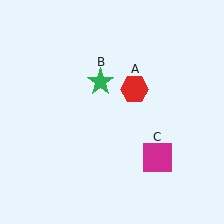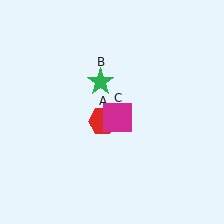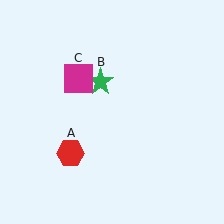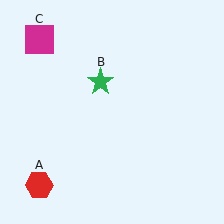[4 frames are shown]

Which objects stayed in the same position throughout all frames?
Green star (object B) remained stationary.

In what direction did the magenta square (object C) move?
The magenta square (object C) moved up and to the left.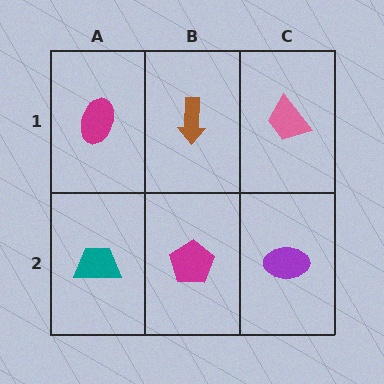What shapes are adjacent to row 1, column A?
A teal trapezoid (row 2, column A), a brown arrow (row 1, column B).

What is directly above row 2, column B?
A brown arrow.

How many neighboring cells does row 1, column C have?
2.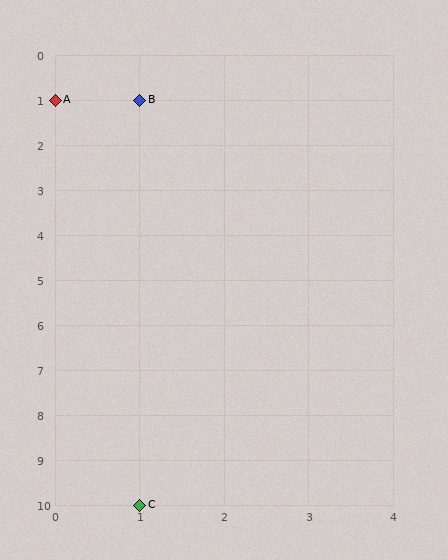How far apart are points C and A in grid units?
Points C and A are 1 column and 9 rows apart (about 9.1 grid units diagonally).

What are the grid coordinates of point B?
Point B is at grid coordinates (1, 1).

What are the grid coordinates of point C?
Point C is at grid coordinates (1, 10).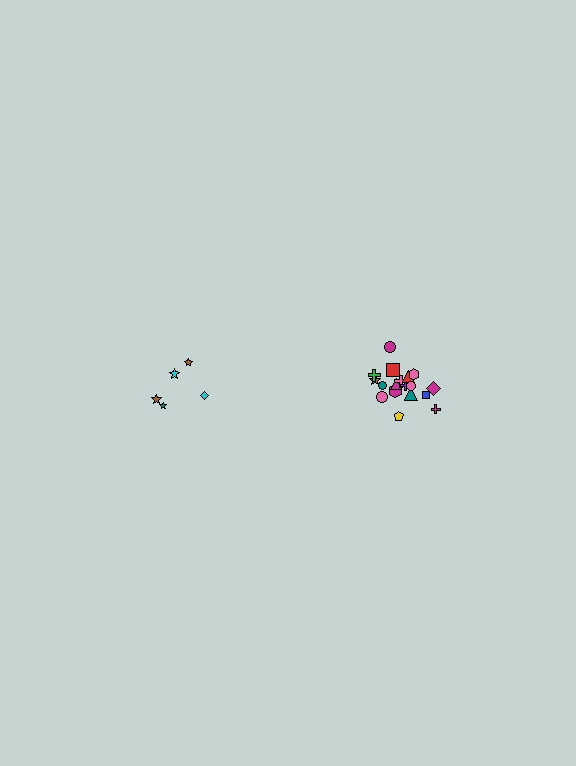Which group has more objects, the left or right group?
The right group.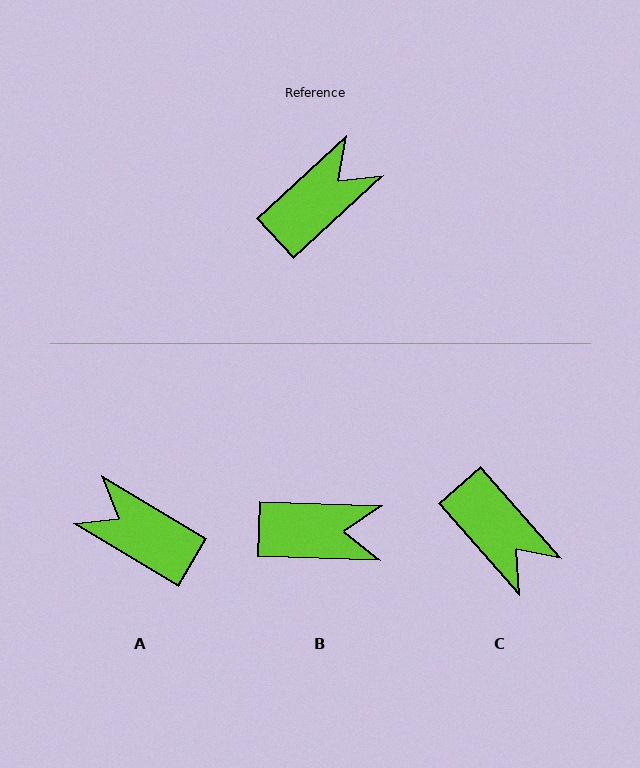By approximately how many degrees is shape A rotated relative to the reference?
Approximately 106 degrees counter-clockwise.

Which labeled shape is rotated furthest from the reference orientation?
A, about 106 degrees away.